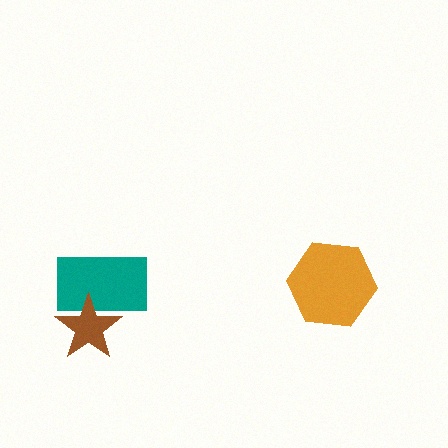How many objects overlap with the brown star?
1 object overlaps with the brown star.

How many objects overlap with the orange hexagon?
0 objects overlap with the orange hexagon.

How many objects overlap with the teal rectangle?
1 object overlaps with the teal rectangle.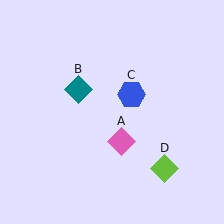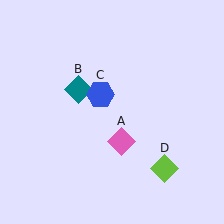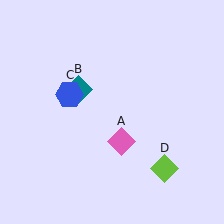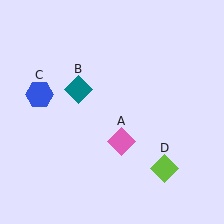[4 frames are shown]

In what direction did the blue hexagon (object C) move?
The blue hexagon (object C) moved left.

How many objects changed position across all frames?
1 object changed position: blue hexagon (object C).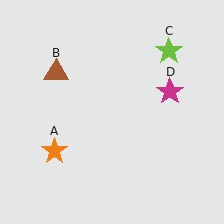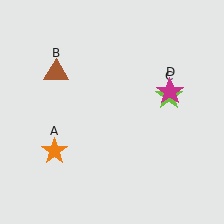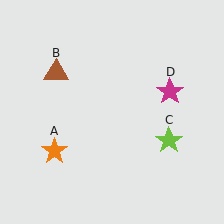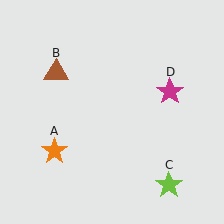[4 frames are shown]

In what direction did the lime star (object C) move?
The lime star (object C) moved down.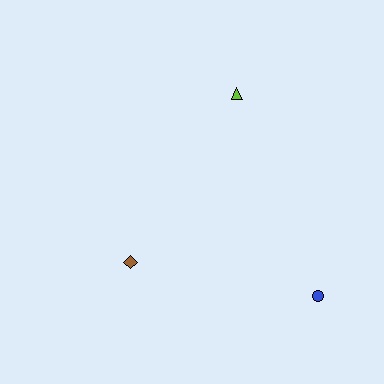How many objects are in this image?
There are 3 objects.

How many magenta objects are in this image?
There are no magenta objects.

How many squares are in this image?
There are no squares.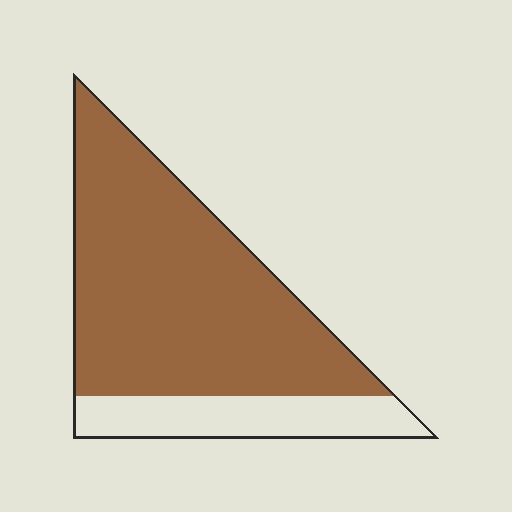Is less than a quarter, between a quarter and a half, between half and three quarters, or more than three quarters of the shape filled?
More than three quarters.